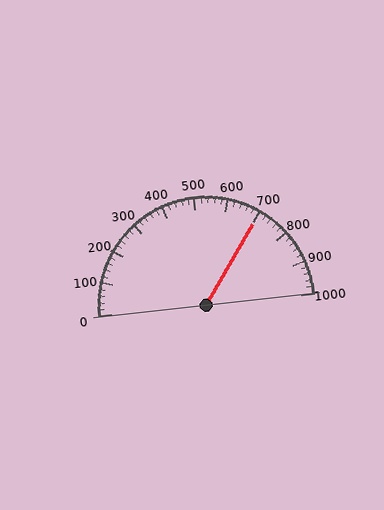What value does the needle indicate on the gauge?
The needle indicates approximately 700.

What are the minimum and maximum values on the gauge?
The gauge ranges from 0 to 1000.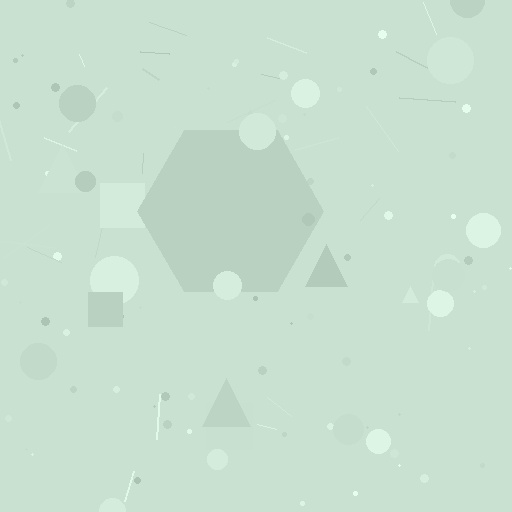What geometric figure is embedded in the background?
A hexagon is embedded in the background.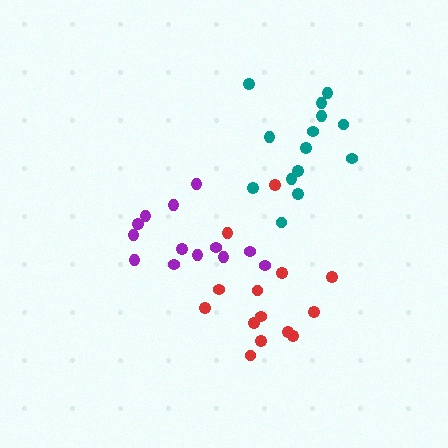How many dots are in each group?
Group 1: 13 dots, Group 2: 14 dots, Group 3: 14 dots (41 total).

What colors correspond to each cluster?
The clusters are colored: purple, red, teal.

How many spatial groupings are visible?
There are 3 spatial groupings.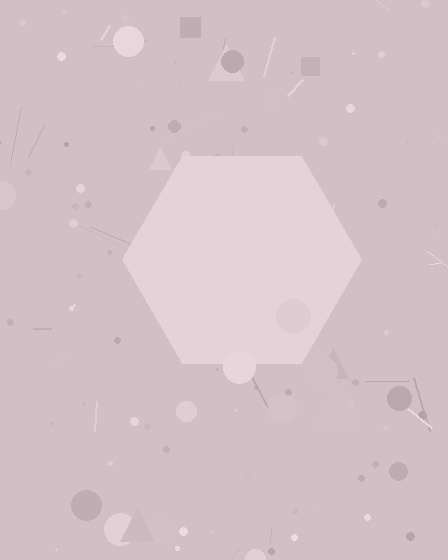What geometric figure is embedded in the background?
A hexagon is embedded in the background.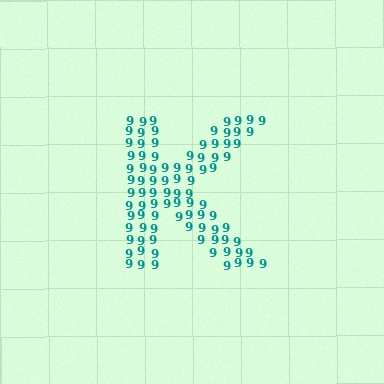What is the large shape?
The large shape is the letter K.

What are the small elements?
The small elements are digit 9's.